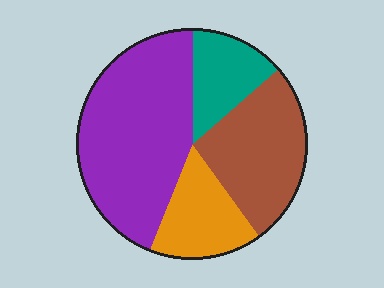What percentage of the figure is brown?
Brown takes up about one quarter (1/4) of the figure.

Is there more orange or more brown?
Brown.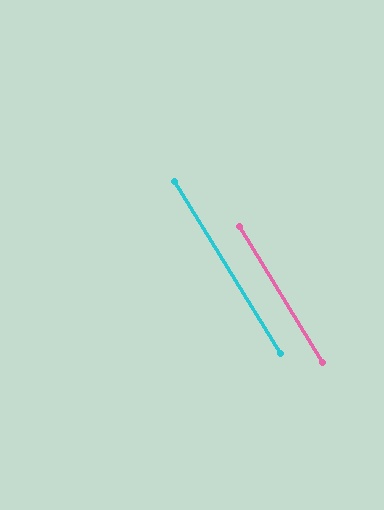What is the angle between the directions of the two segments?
Approximately 0 degrees.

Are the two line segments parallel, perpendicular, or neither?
Parallel — their directions differ by only 0.3°.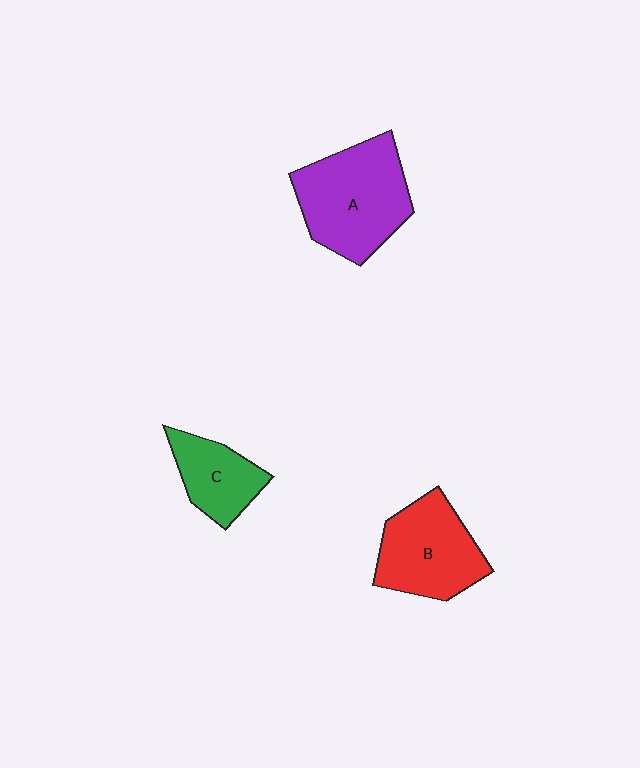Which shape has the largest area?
Shape A (purple).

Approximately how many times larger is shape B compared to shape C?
Approximately 1.5 times.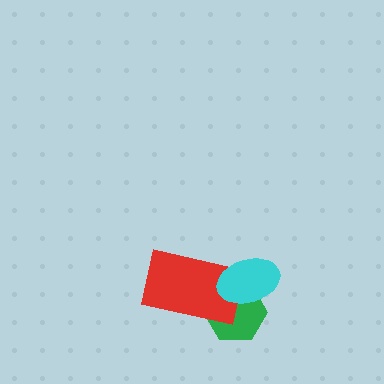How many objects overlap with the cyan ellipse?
2 objects overlap with the cyan ellipse.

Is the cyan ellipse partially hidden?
No, no other shape covers it.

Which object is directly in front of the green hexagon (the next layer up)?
The red rectangle is directly in front of the green hexagon.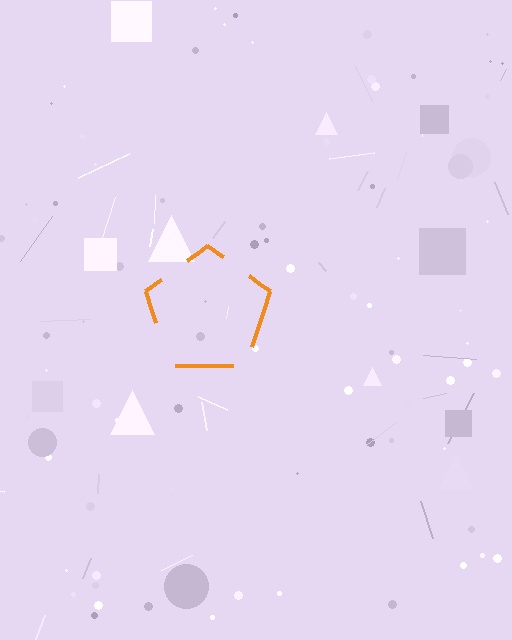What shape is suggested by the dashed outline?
The dashed outline suggests a pentagon.